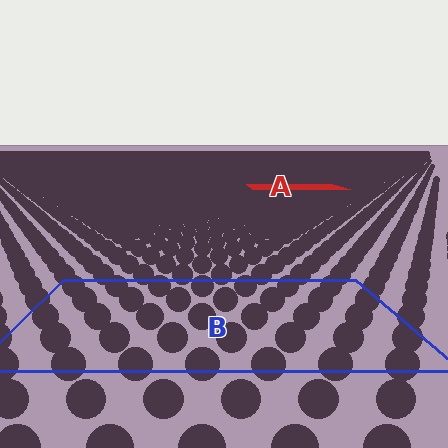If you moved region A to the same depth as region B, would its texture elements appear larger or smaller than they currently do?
They would appear larger. At a closer depth, the same texture elements are projected at a bigger on-screen size.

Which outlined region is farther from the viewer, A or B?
Region A is farther from the viewer — the texture elements inside it appear smaller and more densely packed.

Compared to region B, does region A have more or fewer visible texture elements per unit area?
Region A has more texture elements per unit area — they are packed more densely because it is farther away.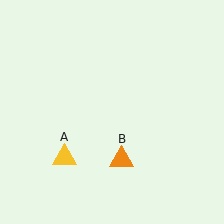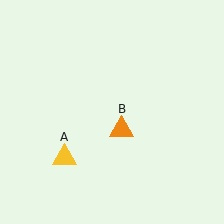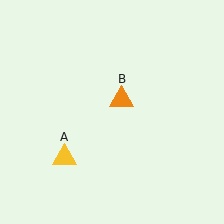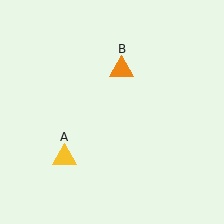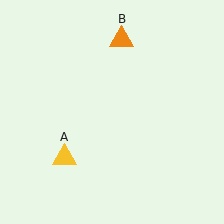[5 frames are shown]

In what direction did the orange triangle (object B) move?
The orange triangle (object B) moved up.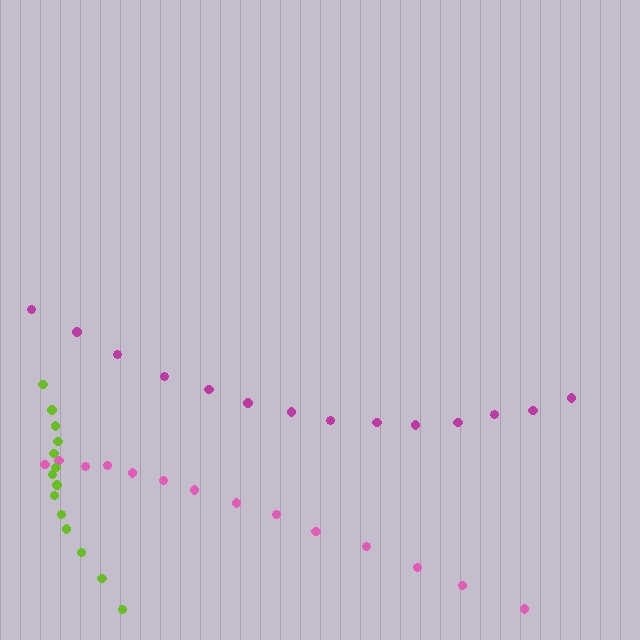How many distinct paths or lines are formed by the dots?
There are 3 distinct paths.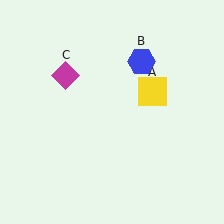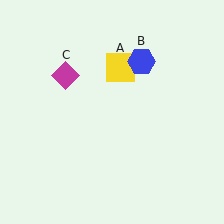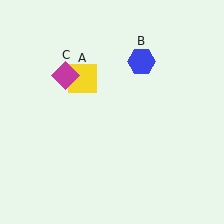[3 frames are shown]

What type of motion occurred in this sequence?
The yellow square (object A) rotated counterclockwise around the center of the scene.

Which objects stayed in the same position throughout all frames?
Blue hexagon (object B) and magenta diamond (object C) remained stationary.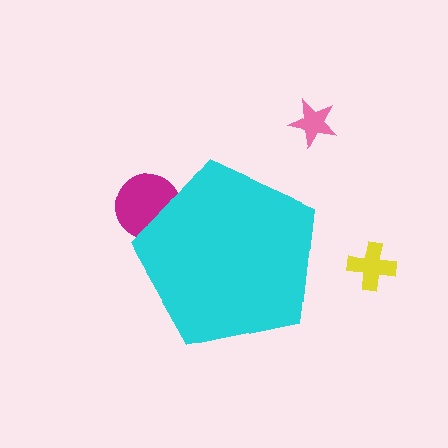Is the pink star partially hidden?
No, the pink star is fully visible.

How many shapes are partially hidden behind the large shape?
1 shape is partially hidden.